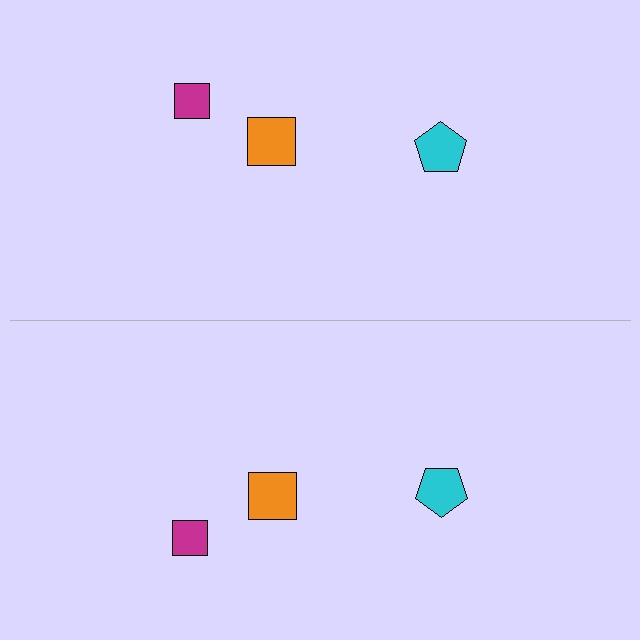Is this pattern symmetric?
Yes, this pattern has bilateral (reflection) symmetry.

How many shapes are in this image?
There are 6 shapes in this image.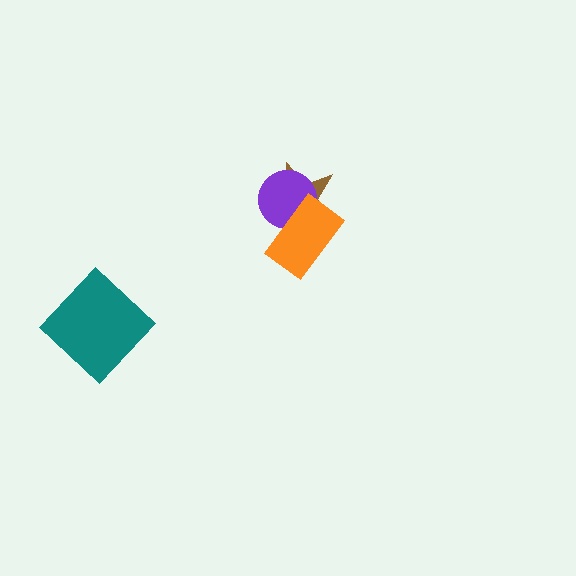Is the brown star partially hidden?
Yes, it is partially covered by another shape.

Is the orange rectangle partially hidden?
No, no other shape covers it.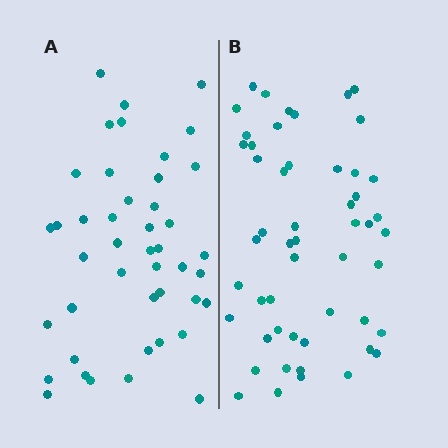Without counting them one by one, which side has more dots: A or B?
Region B (the right region) has more dots.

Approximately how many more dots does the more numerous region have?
Region B has roughly 8 or so more dots than region A.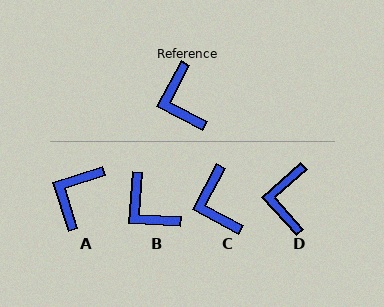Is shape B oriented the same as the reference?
No, it is off by about 24 degrees.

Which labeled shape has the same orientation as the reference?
C.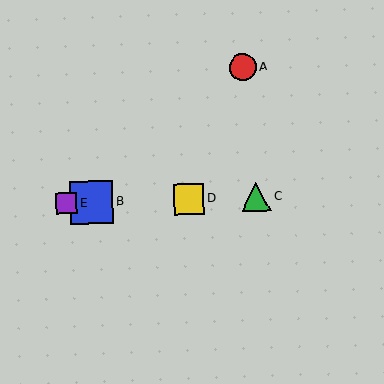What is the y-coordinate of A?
Object A is at y≈67.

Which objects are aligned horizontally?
Objects B, C, D, E are aligned horizontally.